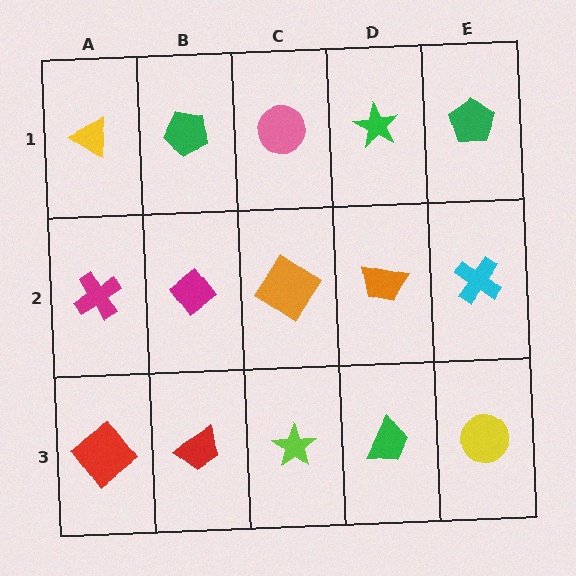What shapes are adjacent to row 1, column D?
An orange trapezoid (row 2, column D), a pink circle (row 1, column C), a green pentagon (row 1, column E).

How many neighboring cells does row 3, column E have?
2.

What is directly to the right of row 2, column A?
A magenta diamond.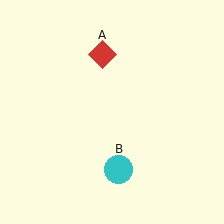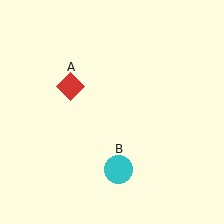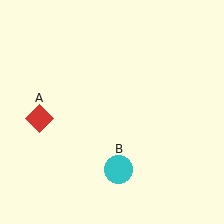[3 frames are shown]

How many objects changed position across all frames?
1 object changed position: red diamond (object A).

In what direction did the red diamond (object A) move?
The red diamond (object A) moved down and to the left.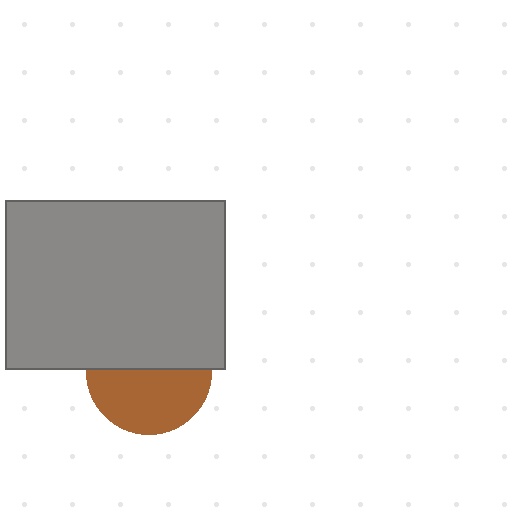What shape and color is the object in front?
The object in front is a gray rectangle.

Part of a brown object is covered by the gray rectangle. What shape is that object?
It is a circle.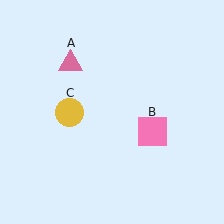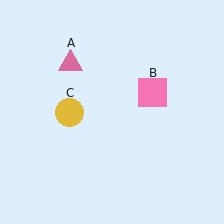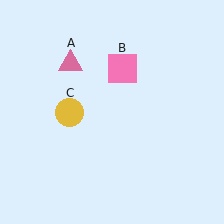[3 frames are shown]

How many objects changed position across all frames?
1 object changed position: pink square (object B).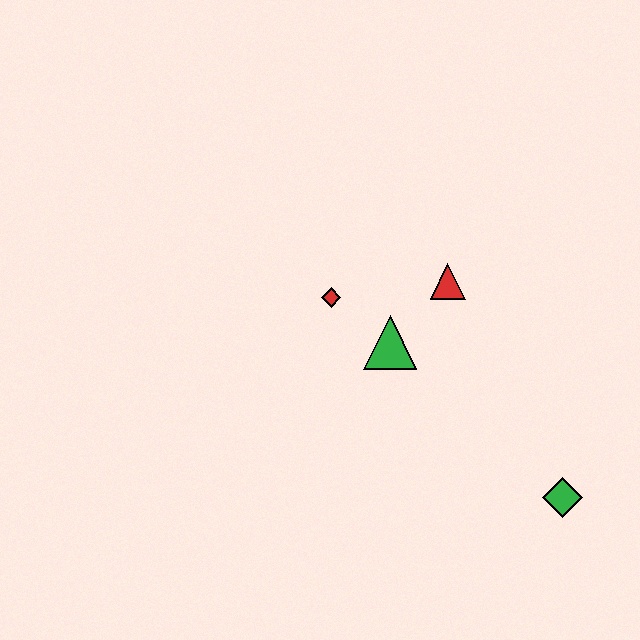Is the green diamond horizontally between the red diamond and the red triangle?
No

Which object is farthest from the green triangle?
The green diamond is farthest from the green triangle.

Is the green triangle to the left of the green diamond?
Yes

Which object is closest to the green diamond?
The green triangle is closest to the green diamond.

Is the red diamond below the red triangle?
Yes